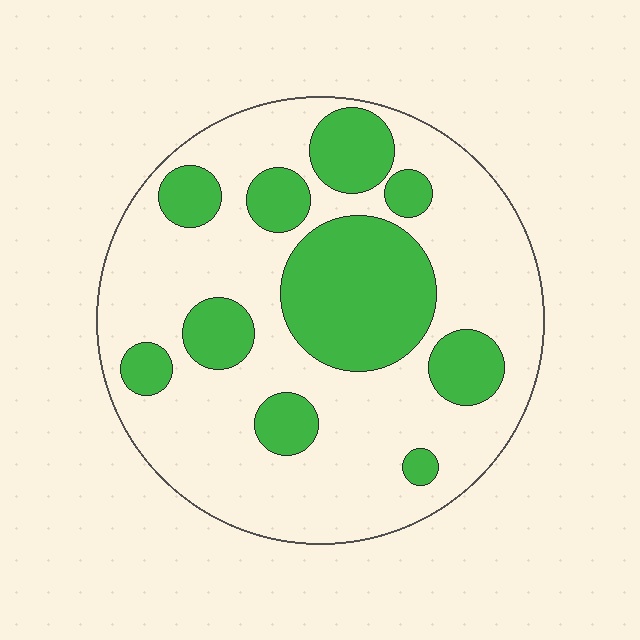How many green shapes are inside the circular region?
10.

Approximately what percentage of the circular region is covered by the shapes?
Approximately 30%.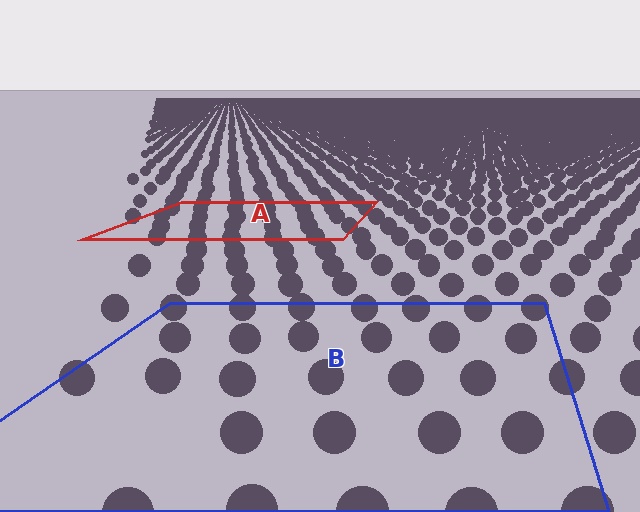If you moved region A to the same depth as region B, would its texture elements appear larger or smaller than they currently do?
They would appear larger. At a closer depth, the same texture elements are projected at a bigger on-screen size.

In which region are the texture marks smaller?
The texture marks are smaller in region A, because it is farther away.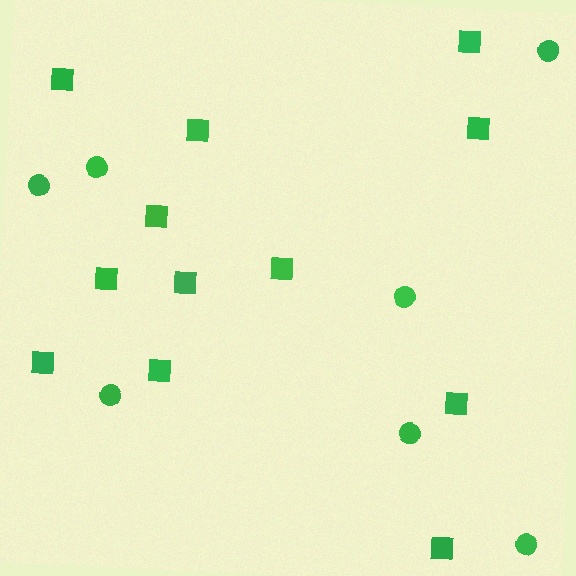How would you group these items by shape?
There are 2 groups: one group of squares (12) and one group of circles (7).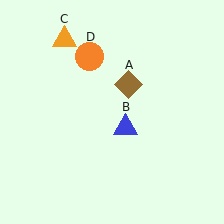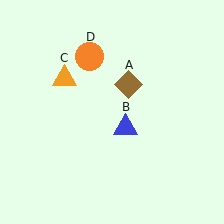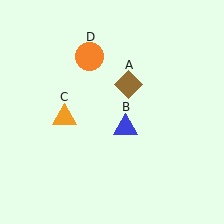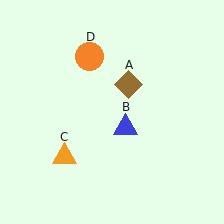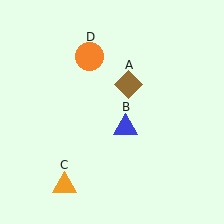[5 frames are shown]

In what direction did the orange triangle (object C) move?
The orange triangle (object C) moved down.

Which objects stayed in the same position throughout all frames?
Brown diamond (object A) and blue triangle (object B) and orange circle (object D) remained stationary.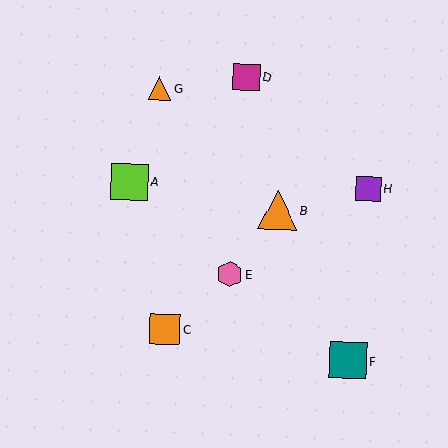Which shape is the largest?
The orange triangle (labeled B) is the largest.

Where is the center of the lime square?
The center of the lime square is at (130, 182).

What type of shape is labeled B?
Shape B is an orange triangle.